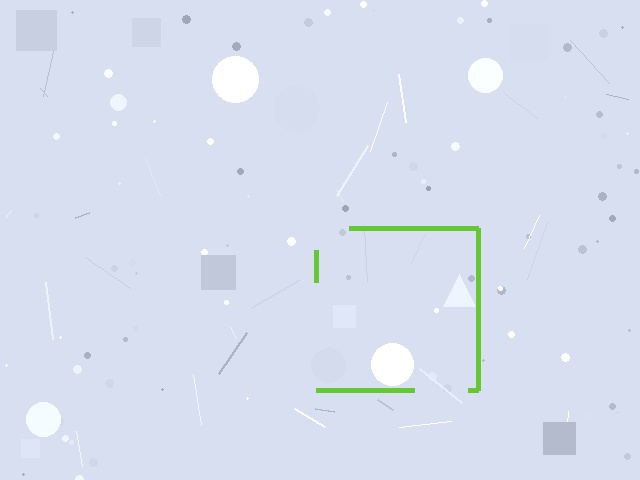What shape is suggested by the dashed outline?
The dashed outline suggests a square.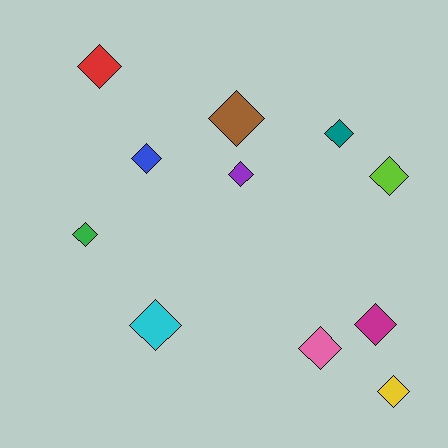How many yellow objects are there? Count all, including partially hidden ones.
There is 1 yellow object.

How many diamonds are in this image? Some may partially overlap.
There are 11 diamonds.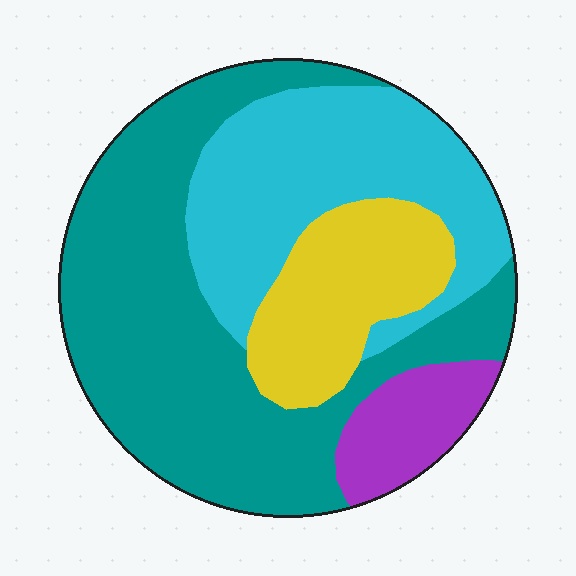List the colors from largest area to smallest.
From largest to smallest: teal, cyan, yellow, purple.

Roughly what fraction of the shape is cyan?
Cyan takes up about one quarter (1/4) of the shape.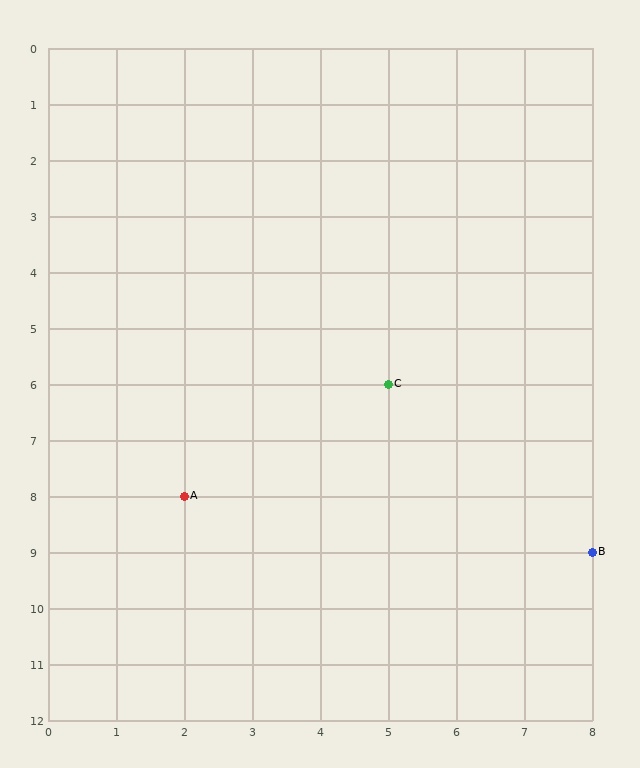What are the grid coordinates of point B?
Point B is at grid coordinates (8, 9).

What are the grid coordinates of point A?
Point A is at grid coordinates (2, 8).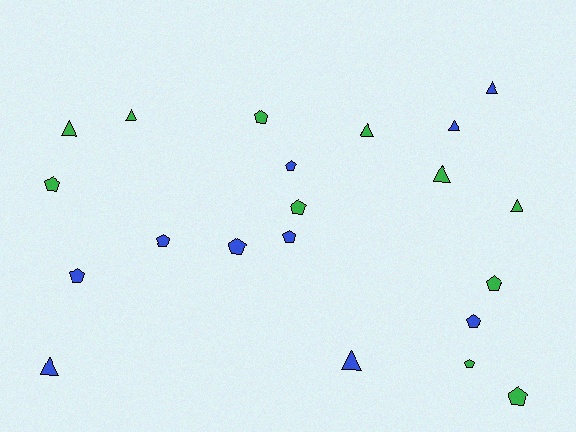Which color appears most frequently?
Green, with 11 objects.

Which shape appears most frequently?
Pentagon, with 12 objects.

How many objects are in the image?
There are 21 objects.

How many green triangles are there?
There are 5 green triangles.